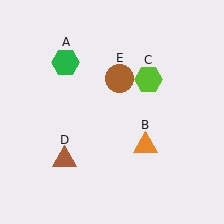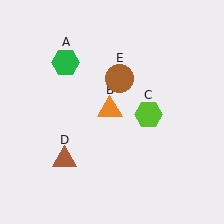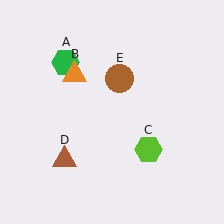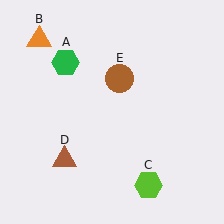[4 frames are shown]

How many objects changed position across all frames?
2 objects changed position: orange triangle (object B), lime hexagon (object C).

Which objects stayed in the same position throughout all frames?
Green hexagon (object A) and brown triangle (object D) and brown circle (object E) remained stationary.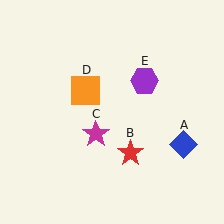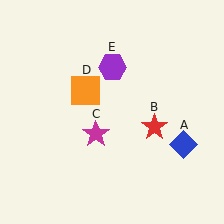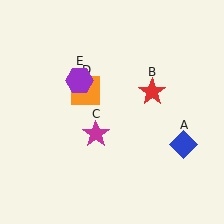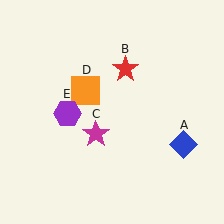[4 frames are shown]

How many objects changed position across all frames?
2 objects changed position: red star (object B), purple hexagon (object E).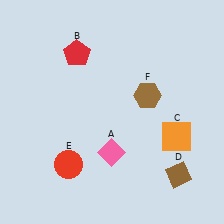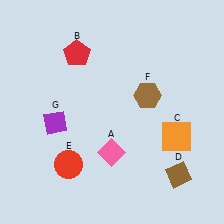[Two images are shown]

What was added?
A purple diamond (G) was added in Image 2.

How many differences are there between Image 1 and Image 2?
There is 1 difference between the two images.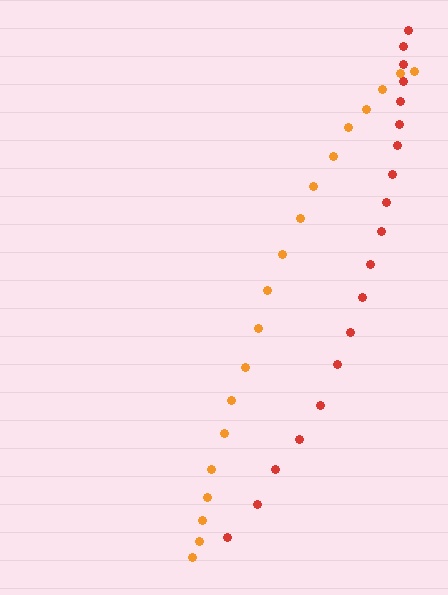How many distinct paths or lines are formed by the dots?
There are 2 distinct paths.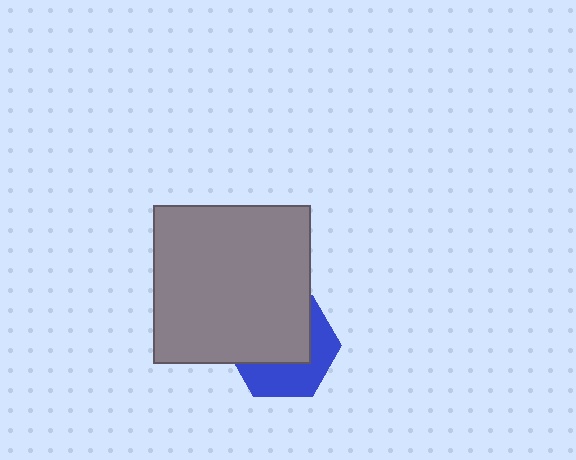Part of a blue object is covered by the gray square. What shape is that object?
It is a hexagon.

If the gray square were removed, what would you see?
You would see the complete blue hexagon.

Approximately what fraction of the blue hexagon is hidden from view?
Roughly 57% of the blue hexagon is hidden behind the gray square.